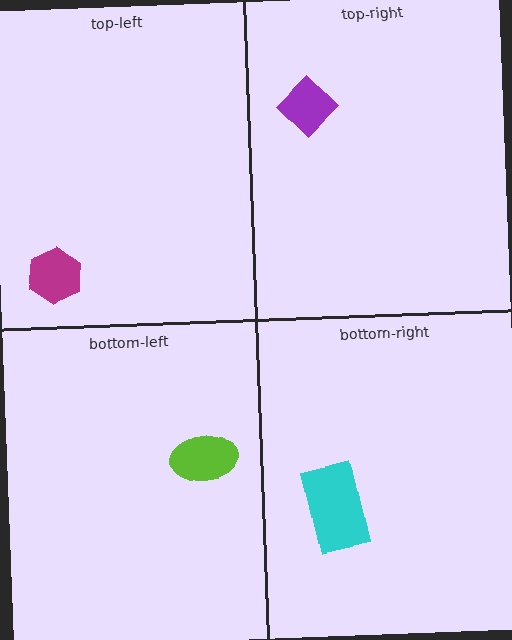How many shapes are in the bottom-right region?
1.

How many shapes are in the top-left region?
1.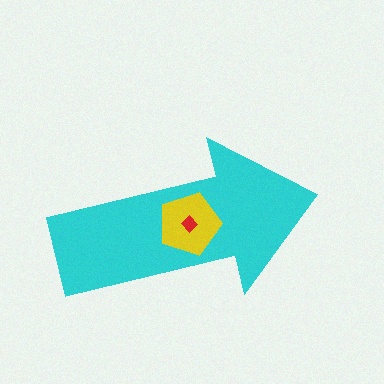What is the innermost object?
The red diamond.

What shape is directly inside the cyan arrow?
The yellow pentagon.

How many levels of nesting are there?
3.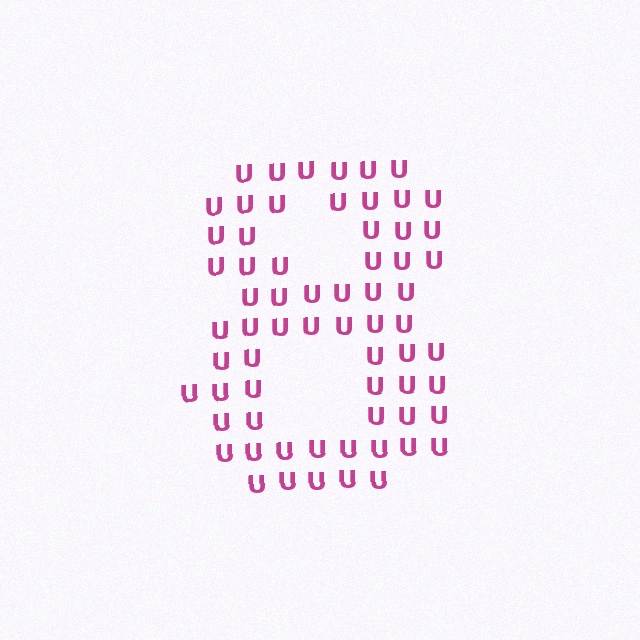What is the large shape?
The large shape is the digit 8.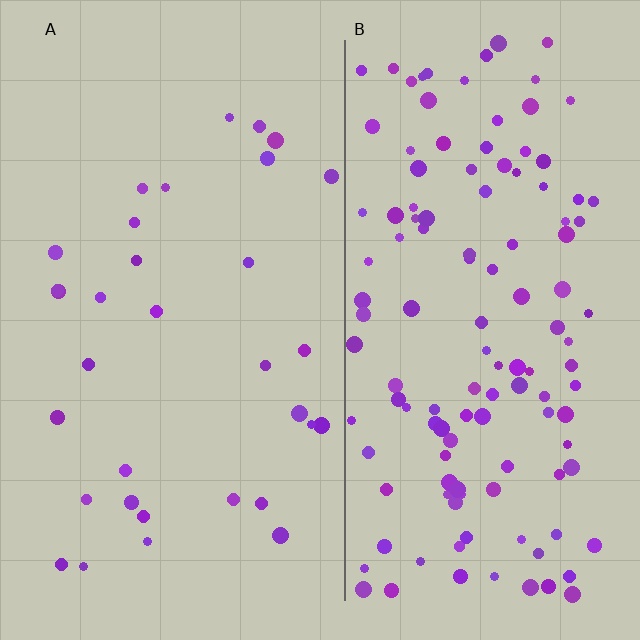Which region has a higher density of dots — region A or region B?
B (the right).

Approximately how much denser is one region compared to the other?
Approximately 3.9× — region B over region A.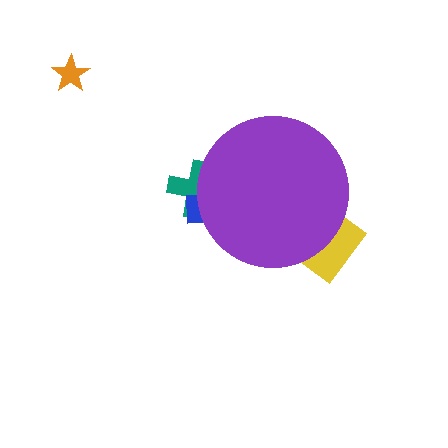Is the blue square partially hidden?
Yes, the blue square is partially hidden behind the purple circle.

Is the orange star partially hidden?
No, the orange star is fully visible.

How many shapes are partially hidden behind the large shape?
3 shapes are partially hidden.